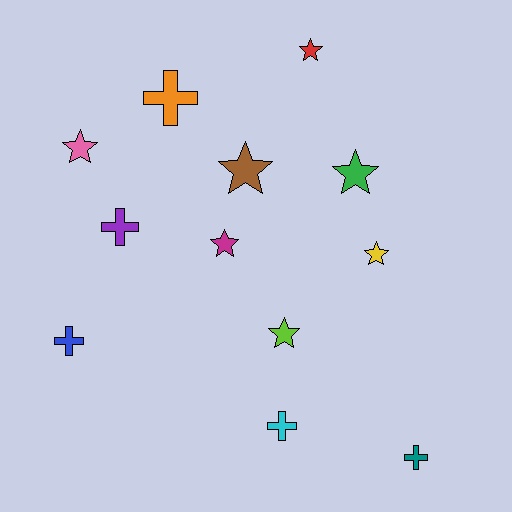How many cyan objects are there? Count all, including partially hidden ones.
There is 1 cyan object.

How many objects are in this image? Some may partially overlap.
There are 12 objects.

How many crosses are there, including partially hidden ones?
There are 5 crosses.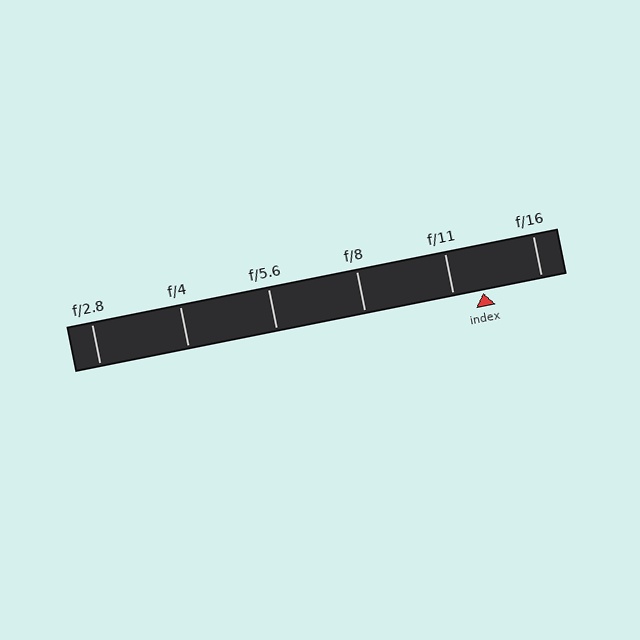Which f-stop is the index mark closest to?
The index mark is closest to f/11.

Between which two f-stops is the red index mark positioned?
The index mark is between f/11 and f/16.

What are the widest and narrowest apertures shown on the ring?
The widest aperture shown is f/2.8 and the narrowest is f/16.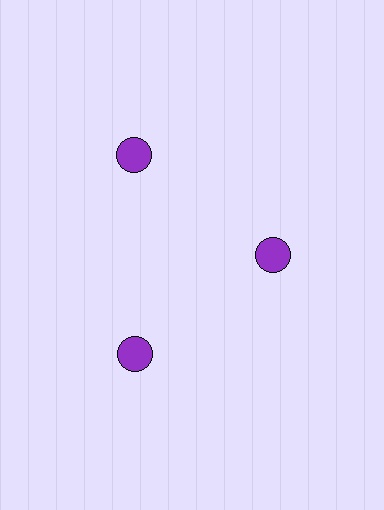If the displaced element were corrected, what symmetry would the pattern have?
It would have 3-fold rotational symmetry — the pattern would map onto itself every 120 degrees.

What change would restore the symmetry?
The symmetry would be restored by moving it outward, back onto the ring so that all 3 circles sit at equal angles and equal distance from the center.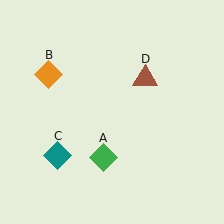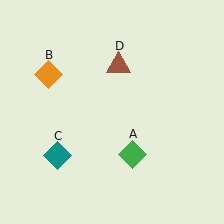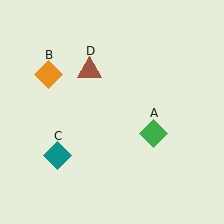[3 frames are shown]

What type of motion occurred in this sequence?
The green diamond (object A), brown triangle (object D) rotated counterclockwise around the center of the scene.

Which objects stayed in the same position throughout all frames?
Orange diamond (object B) and teal diamond (object C) remained stationary.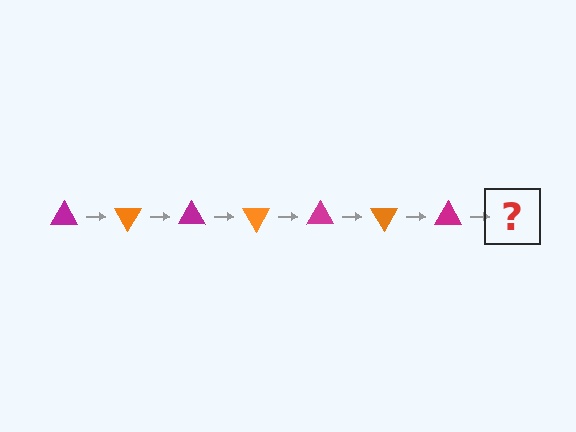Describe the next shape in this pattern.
It should be an orange triangle, rotated 420 degrees from the start.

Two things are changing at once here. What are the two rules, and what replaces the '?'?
The two rules are that it rotates 60 degrees each step and the color cycles through magenta and orange. The '?' should be an orange triangle, rotated 420 degrees from the start.